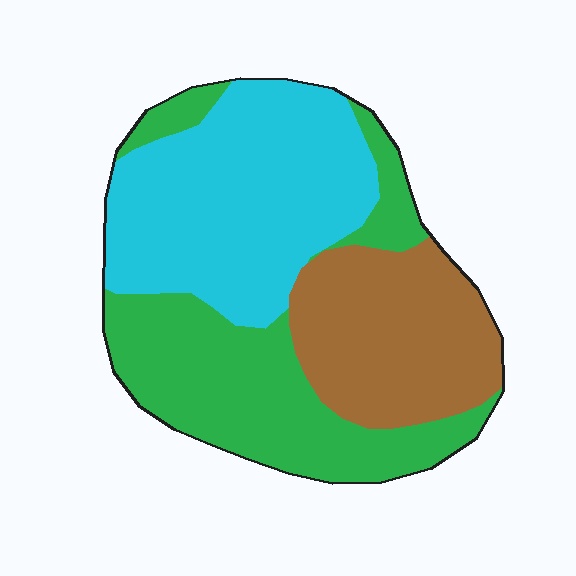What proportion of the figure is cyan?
Cyan takes up about three eighths (3/8) of the figure.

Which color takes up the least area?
Brown, at roughly 25%.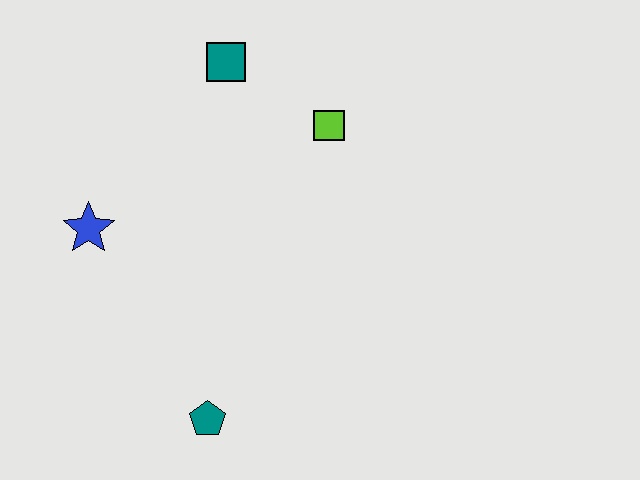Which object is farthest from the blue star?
The lime square is farthest from the blue star.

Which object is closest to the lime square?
The teal square is closest to the lime square.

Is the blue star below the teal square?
Yes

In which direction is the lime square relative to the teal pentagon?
The lime square is above the teal pentagon.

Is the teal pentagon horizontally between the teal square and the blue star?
Yes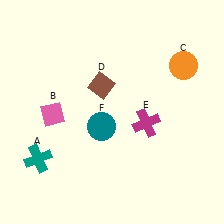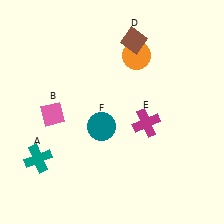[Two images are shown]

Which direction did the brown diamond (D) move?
The brown diamond (D) moved up.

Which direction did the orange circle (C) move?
The orange circle (C) moved left.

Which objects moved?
The objects that moved are: the orange circle (C), the brown diamond (D).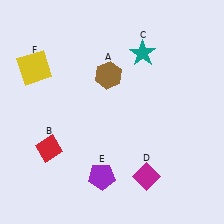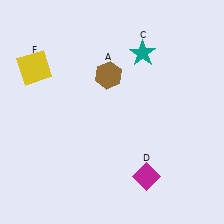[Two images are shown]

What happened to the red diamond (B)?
The red diamond (B) was removed in Image 2. It was in the bottom-left area of Image 1.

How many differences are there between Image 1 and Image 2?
There are 2 differences between the two images.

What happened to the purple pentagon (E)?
The purple pentagon (E) was removed in Image 2. It was in the bottom-left area of Image 1.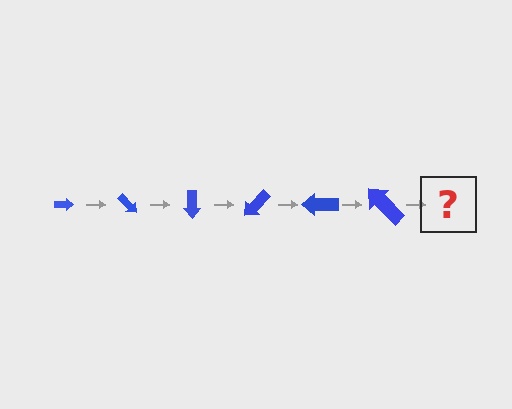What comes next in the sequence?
The next element should be an arrow, larger than the previous one and rotated 270 degrees from the start.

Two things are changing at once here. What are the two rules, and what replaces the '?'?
The two rules are that the arrow grows larger each step and it rotates 45 degrees each step. The '?' should be an arrow, larger than the previous one and rotated 270 degrees from the start.